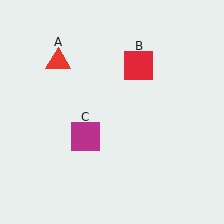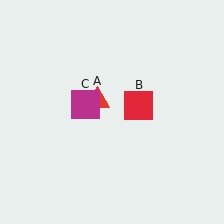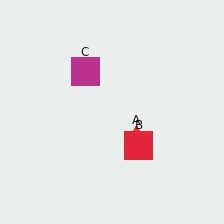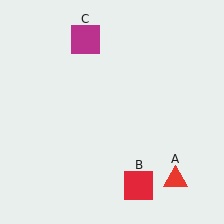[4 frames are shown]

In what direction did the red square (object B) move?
The red square (object B) moved down.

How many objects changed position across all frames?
3 objects changed position: red triangle (object A), red square (object B), magenta square (object C).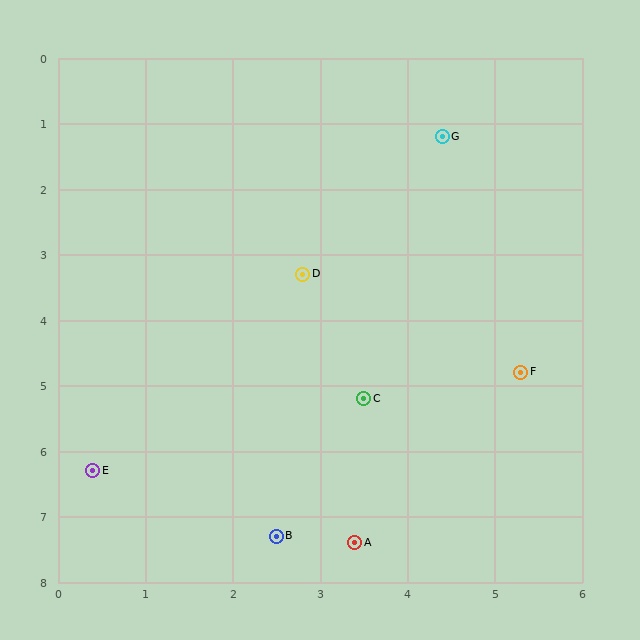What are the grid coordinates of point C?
Point C is at approximately (3.5, 5.2).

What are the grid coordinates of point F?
Point F is at approximately (5.3, 4.8).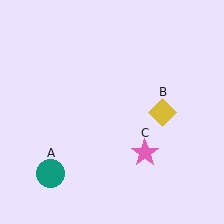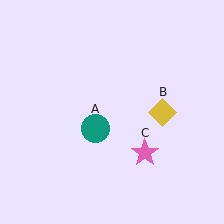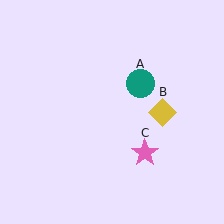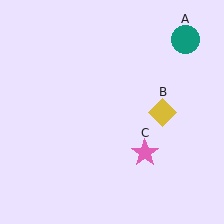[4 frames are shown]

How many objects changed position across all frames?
1 object changed position: teal circle (object A).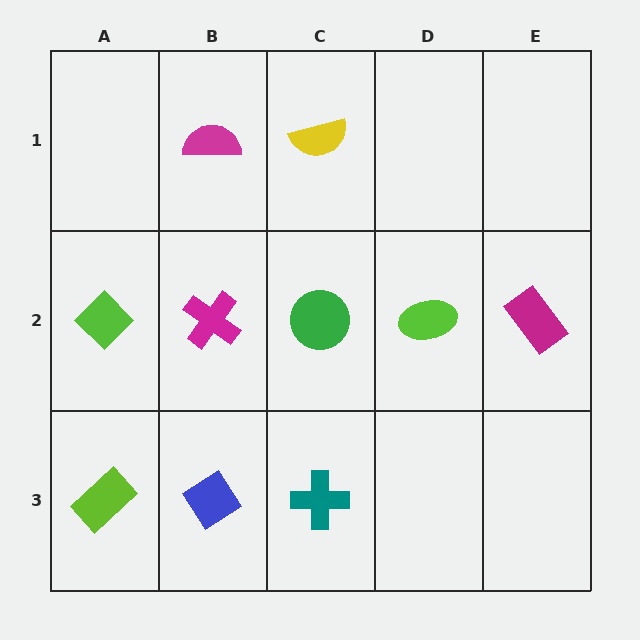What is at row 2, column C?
A green circle.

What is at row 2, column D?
A lime ellipse.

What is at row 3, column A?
A lime rectangle.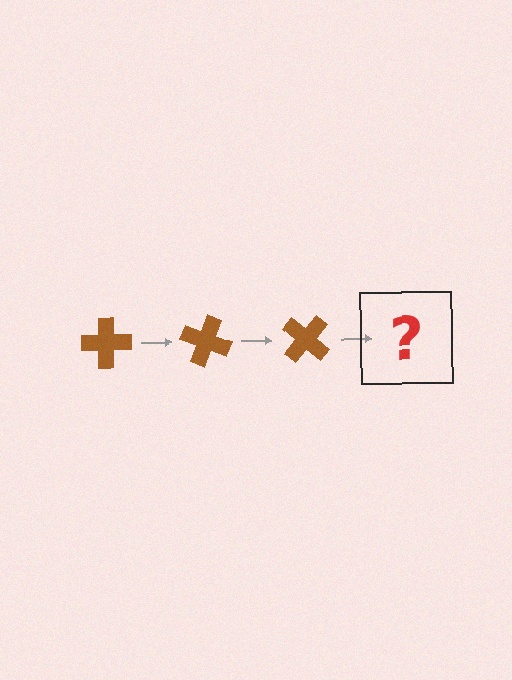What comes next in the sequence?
The next element should be a brown cross rotated 60 degrees.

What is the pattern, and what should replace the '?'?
The pattern is that the cross rotates 20 degrees each step. The '?' should be a brown cross rotated 60 degrees.